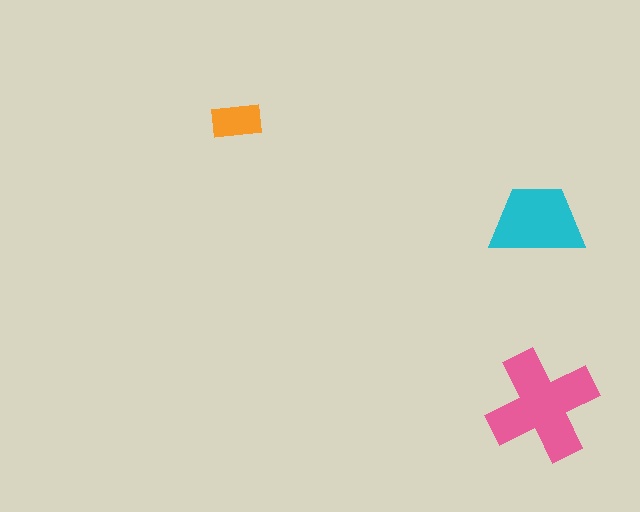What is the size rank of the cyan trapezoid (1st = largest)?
2nd.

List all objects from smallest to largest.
The orange rectangle, the cyan trapezoid, the pink cross.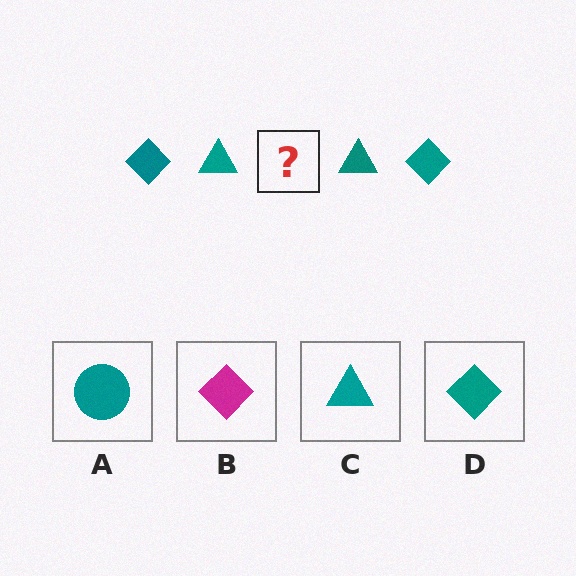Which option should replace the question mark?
Option D.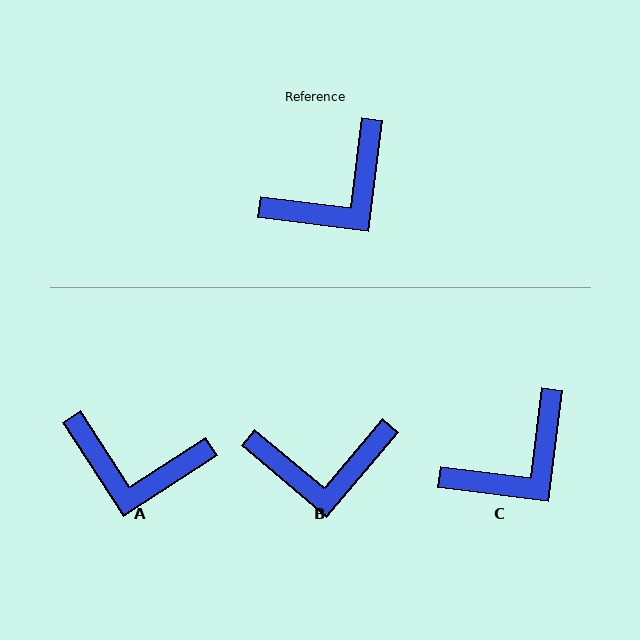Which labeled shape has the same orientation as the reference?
C.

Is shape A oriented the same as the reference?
No, it is off by about 50 degrees.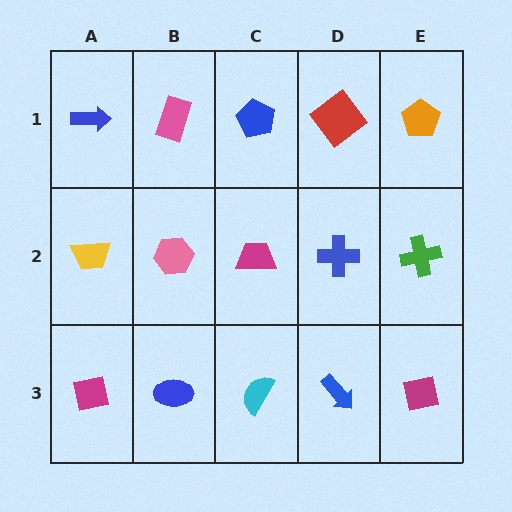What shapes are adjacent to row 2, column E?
An orange pentagon (row 1, column E), a magenta square (row 3, column E), a blue cross (row 2, column D).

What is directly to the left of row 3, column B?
A magenta square.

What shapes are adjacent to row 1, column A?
A yellow trapezoid (row 2, column A), a pink rectangle (row 1, column B).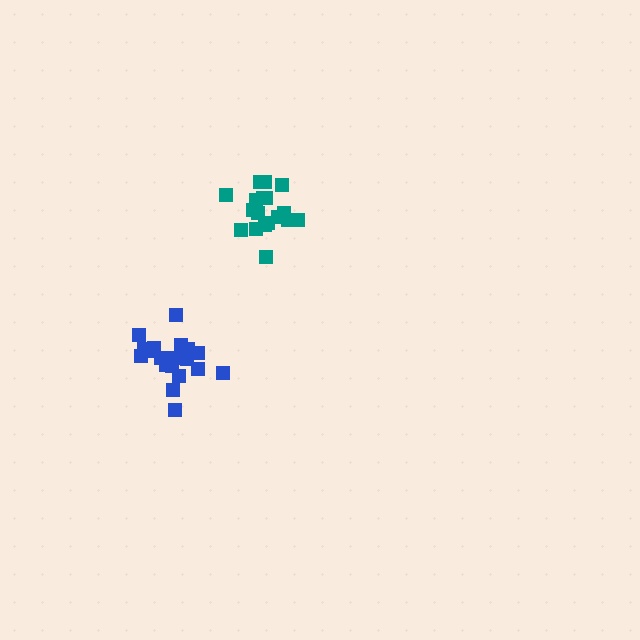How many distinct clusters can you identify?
There are 2 distinct clusters.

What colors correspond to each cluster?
The clusters are colored: blue, teal.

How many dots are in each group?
Group 1: 19 dots, Group 2: 18 dots (37 total).